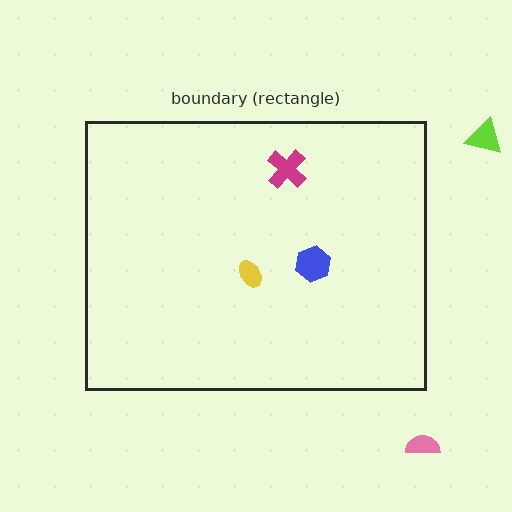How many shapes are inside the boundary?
3 inside, 2 outside.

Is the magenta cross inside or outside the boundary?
Inside.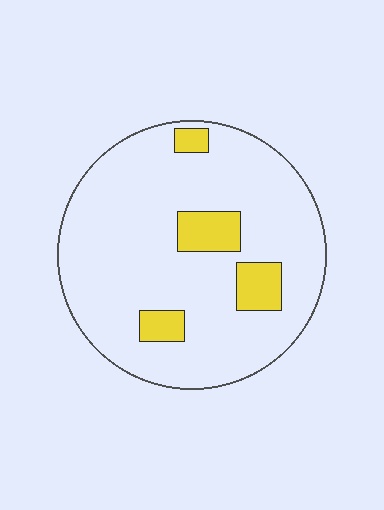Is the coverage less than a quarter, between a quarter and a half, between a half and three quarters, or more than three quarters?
Less than a quarter.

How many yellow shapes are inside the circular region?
4.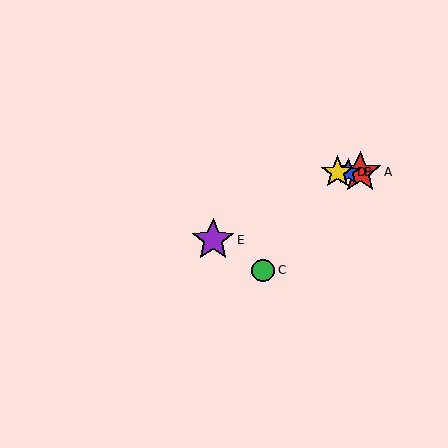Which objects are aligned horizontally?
Objects A, B, D are aligned horizontally.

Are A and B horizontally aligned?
Yes, both are at y≈172.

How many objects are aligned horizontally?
3 objects (A, B, D) are aligned horizontally.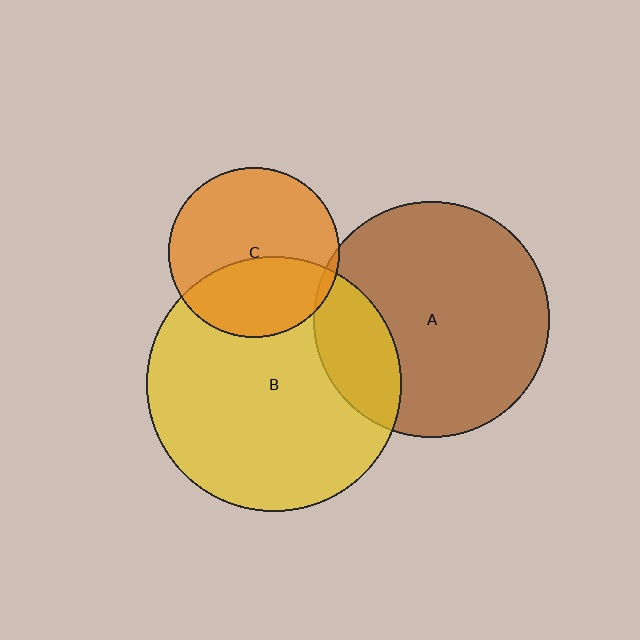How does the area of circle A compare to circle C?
Approximately 1.9 times.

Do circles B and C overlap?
Yes.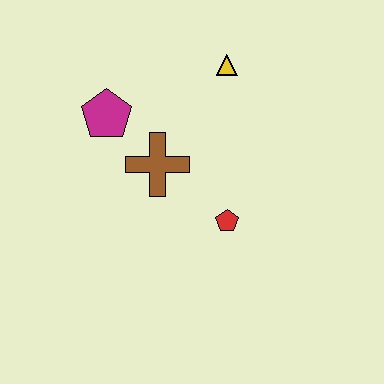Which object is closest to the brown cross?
The magenta pentagon is closest to the brown cross.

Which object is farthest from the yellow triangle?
The red pentagon is farthest from the yellow triangle.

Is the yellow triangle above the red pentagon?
Yes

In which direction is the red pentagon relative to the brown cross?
The red pentagon is to the right of the brown cross.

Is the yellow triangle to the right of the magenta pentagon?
Yes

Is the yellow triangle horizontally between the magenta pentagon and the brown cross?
No